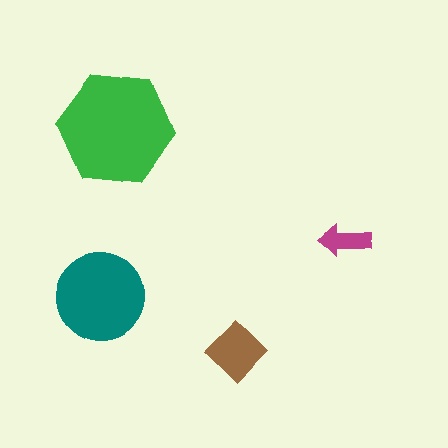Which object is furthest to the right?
The magenta arrow is rightmost.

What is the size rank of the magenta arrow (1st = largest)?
4th.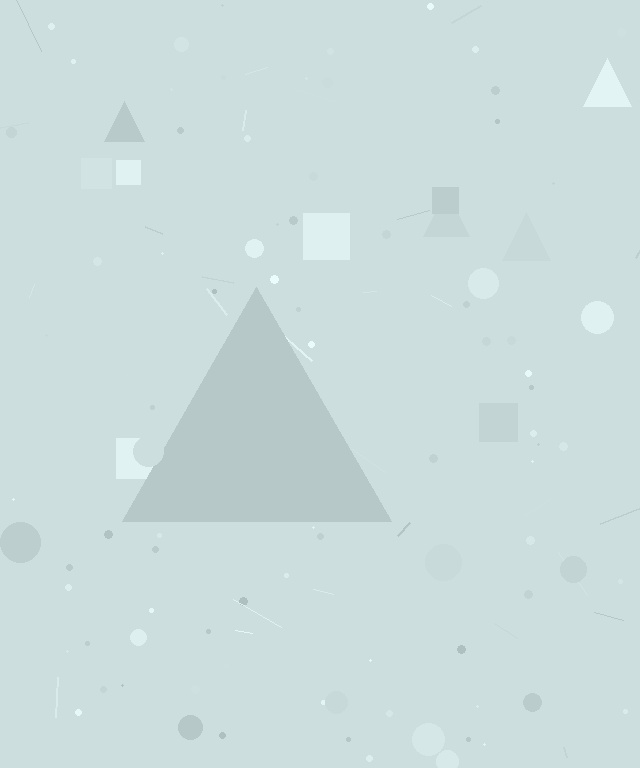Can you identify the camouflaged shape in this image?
The camouflaged shape is a triangle.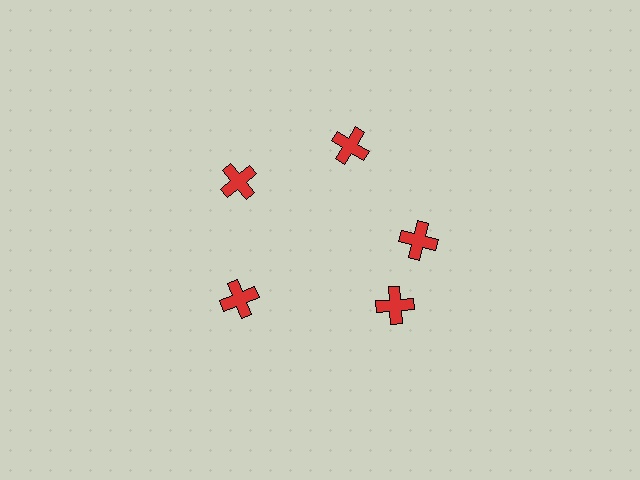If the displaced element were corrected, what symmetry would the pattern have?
It would have 5-fold rotational symmetry — the pattern would map onto itself every 72 degrees.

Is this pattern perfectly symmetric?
No. The 5 red crosses are arranged in a ring, but one element near the 5 o'clock position is rotated out of alignment along the ring, breaking the 5-fold rotational symmetry.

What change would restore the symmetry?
The symmetry would be restored by rotating it back into even spacing with its neighbors so that all 5 crosses sit at equal angles and equal distance from the center.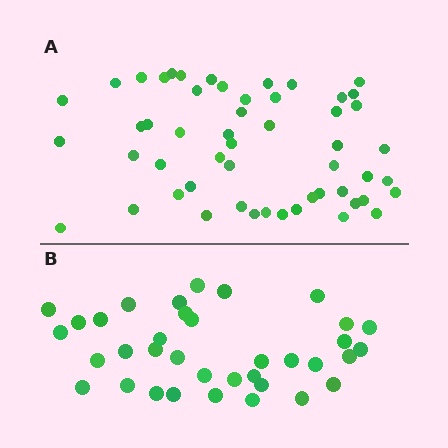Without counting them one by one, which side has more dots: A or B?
Region A (the top region) has more dots.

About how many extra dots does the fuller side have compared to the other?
Region A has approximately 15 more dots than region B.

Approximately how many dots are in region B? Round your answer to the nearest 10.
About 40 dots. (The exact count is 36, which rounds to 40.)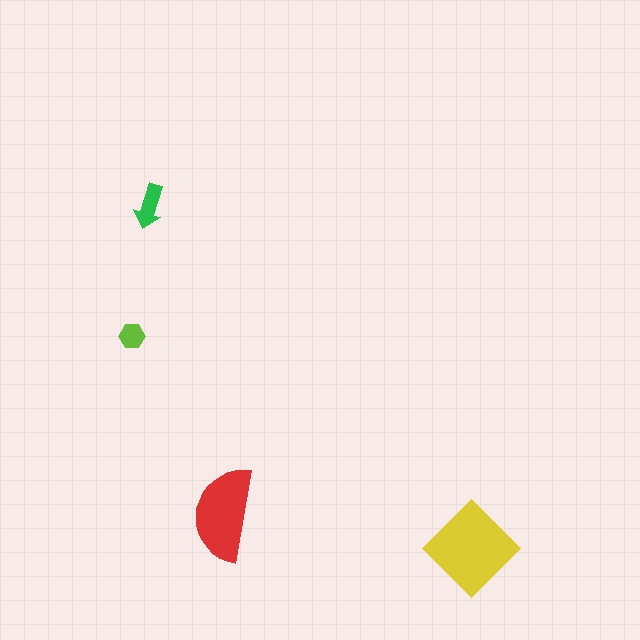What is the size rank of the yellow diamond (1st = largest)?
1st.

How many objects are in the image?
There are 4 objects in the image.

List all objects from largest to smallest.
The yellow diamond, the red semicircle, the green arrow, the lime hexagon.